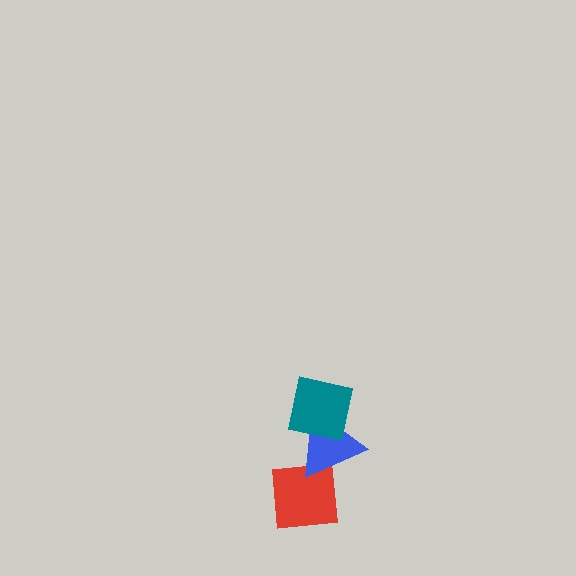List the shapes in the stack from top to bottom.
From top to bottom: the teal square, the blue triangle, the red square.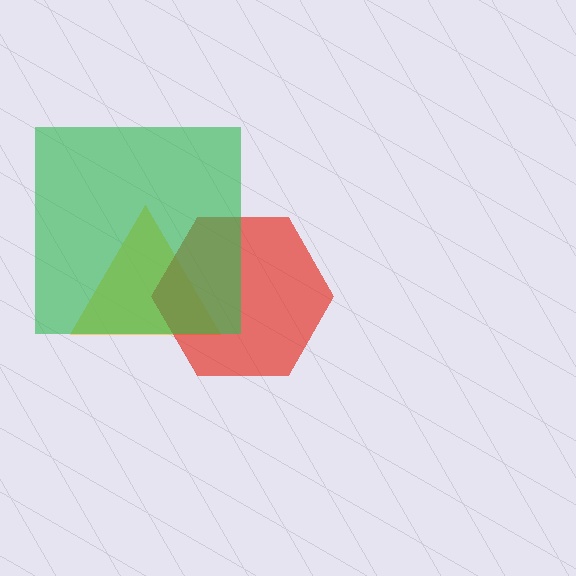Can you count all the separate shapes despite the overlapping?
Yes, there are 3 separate shapes.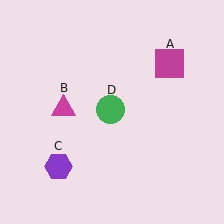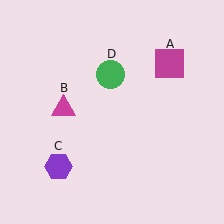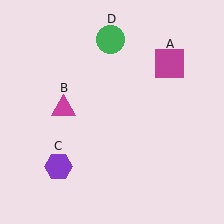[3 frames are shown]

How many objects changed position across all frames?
1 object changed position: green circle (object D).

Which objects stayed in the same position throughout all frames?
Magenta square (object A) and magenta triangle (object B) and purple hexagon (object C) remained stationary.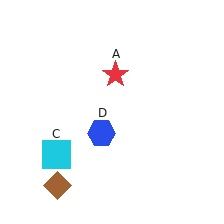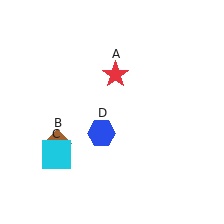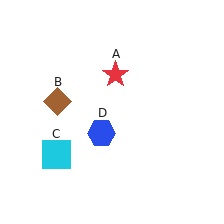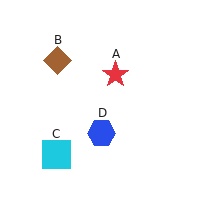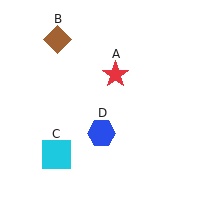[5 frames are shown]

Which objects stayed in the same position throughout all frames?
Red star (object A) and cyan square (object C) and blue hexagon (object D) remained stationary.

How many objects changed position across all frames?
1 object changed position: brown diamond (object B).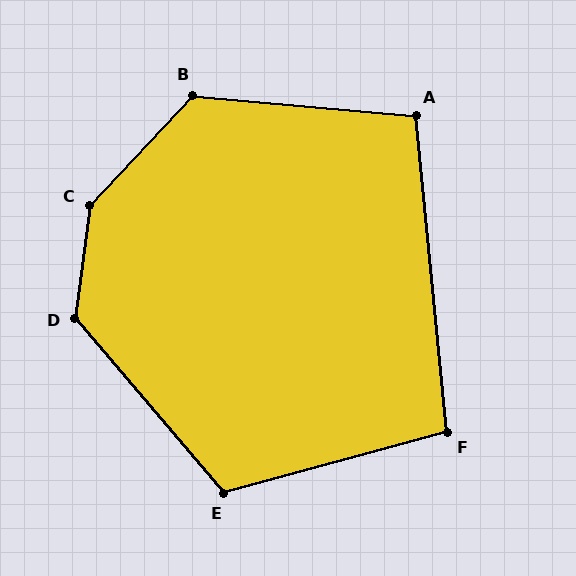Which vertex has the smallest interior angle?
F, at approximately 100 degrees.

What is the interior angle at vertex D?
Approximately 132 degrees (obtuse).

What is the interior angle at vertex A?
Approximately 101 degrees (obtuse).